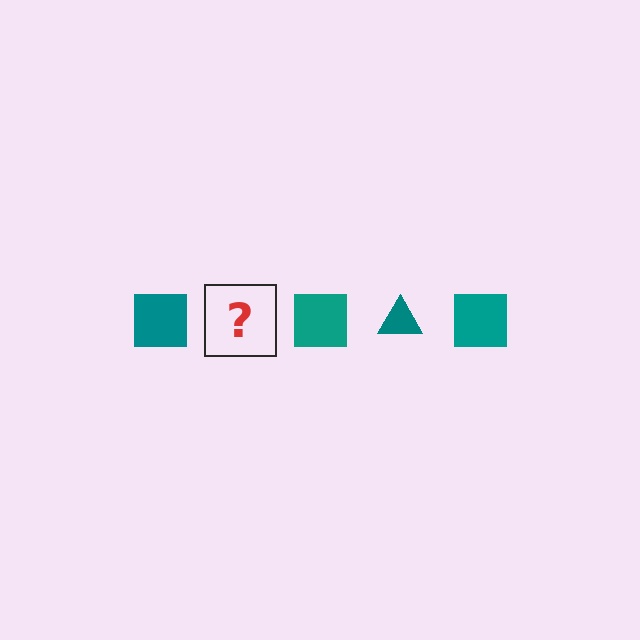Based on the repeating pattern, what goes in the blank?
The blank should be a teal triangle.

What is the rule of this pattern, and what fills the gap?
The rule is that the pattern cycles through square, triangle shapes in teal. The gap should be filled with a teal triangle.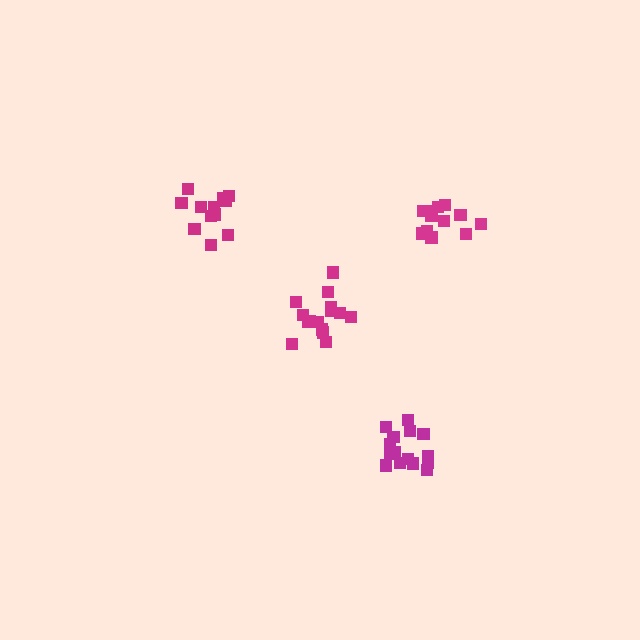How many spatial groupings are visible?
There are 4 spatial groupings.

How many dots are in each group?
Group 1: 15 dots, Group 2: 15 dots, Group 3: 13 dots, Group 4: 15 dots (58 total).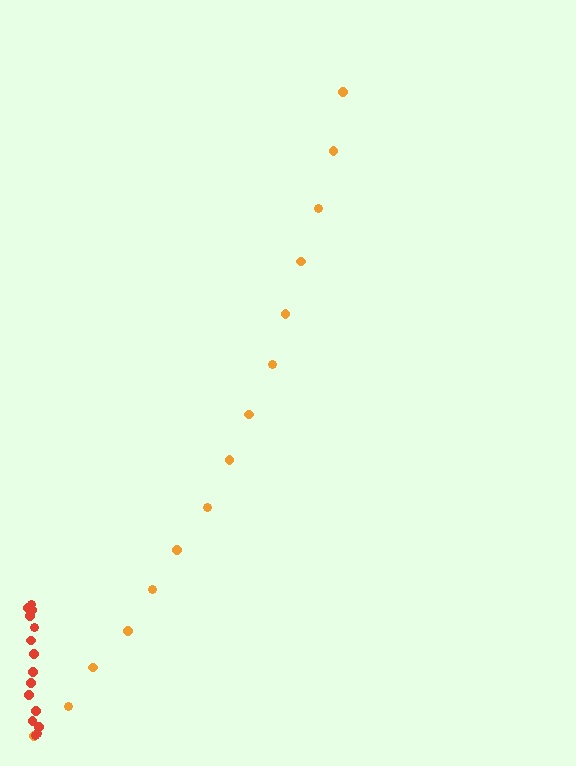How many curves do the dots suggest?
There are 2 distinct paths.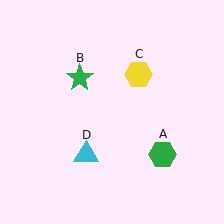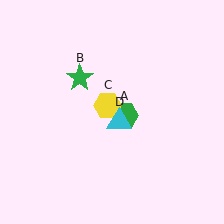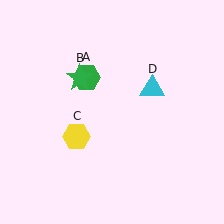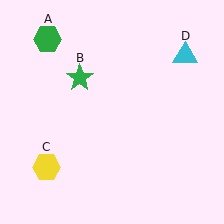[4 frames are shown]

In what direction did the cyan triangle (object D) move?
The cyan triangle (object D) moved up and to the right.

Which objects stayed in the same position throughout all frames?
Green star (object B) remained stationary.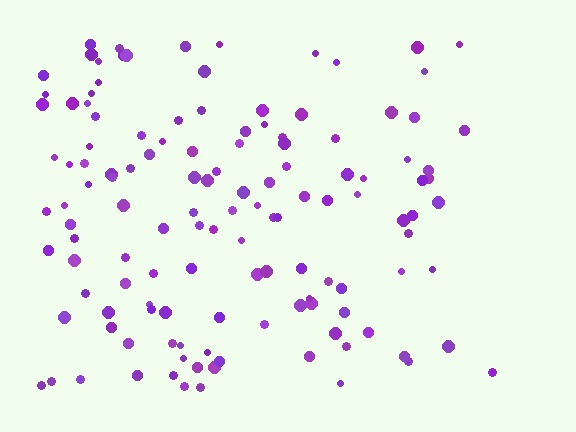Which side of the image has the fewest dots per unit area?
The right.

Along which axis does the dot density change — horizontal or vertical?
Horizontal.